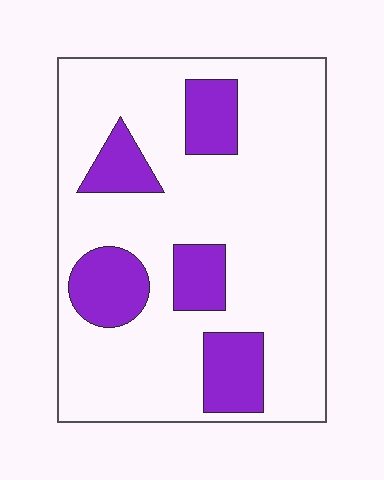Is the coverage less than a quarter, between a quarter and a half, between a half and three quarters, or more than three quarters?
Less than a quarter.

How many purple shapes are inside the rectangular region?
5.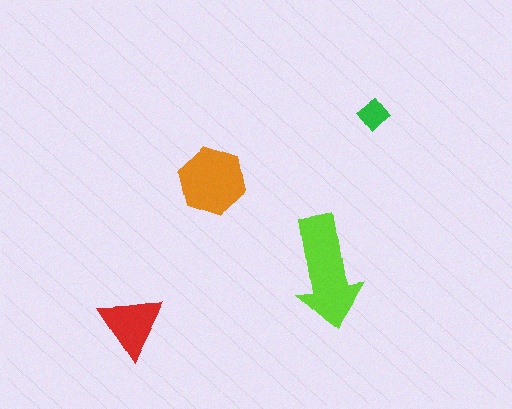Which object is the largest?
The lime arrow.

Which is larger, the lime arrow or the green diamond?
The lime arrow.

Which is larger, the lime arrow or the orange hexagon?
The lime arrow.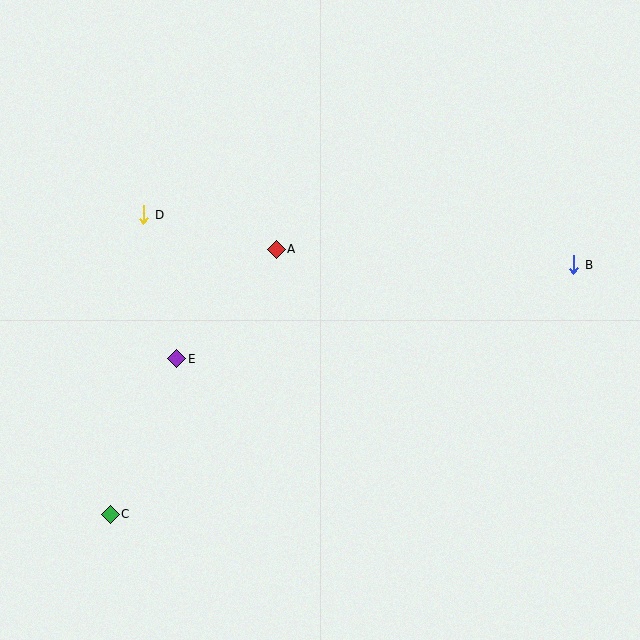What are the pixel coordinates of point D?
Point D is at (144, 215).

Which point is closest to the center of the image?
Point A at (276, 249) is closest to the center.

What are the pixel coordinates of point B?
Point B is at (574, 265).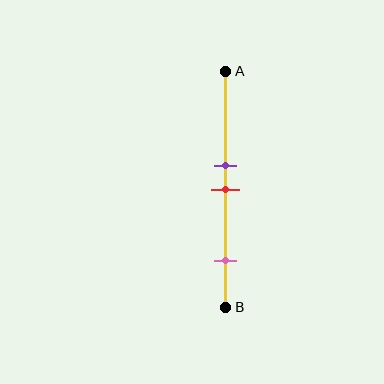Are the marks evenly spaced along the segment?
No, the marks are not evenly spaced.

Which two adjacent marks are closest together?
The purple and red marks are the closest adjacent pair.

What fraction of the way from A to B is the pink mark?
The pink mark is approximately 80% (0.8) of the way from A to B.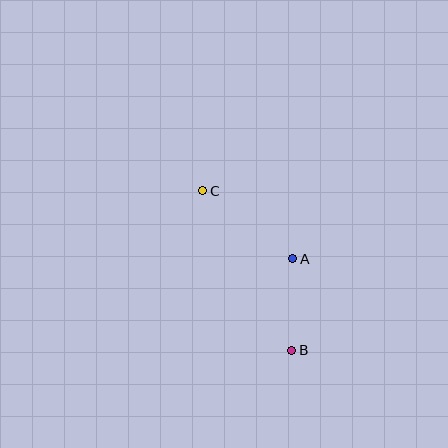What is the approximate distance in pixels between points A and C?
The distance between A and C is approximately 113 pixels.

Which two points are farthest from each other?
Points B and C are farthest from each other.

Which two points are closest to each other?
Points A and B are closest to each other.